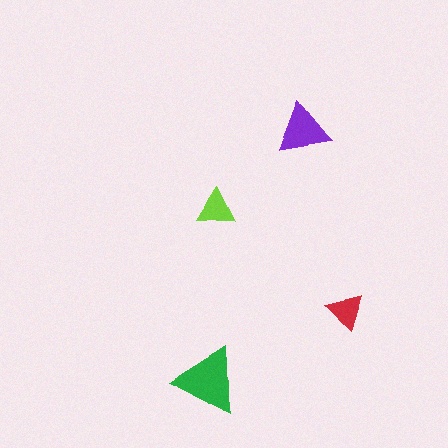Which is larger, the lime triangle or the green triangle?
The green one.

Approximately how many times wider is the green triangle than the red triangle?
About 2 times wider.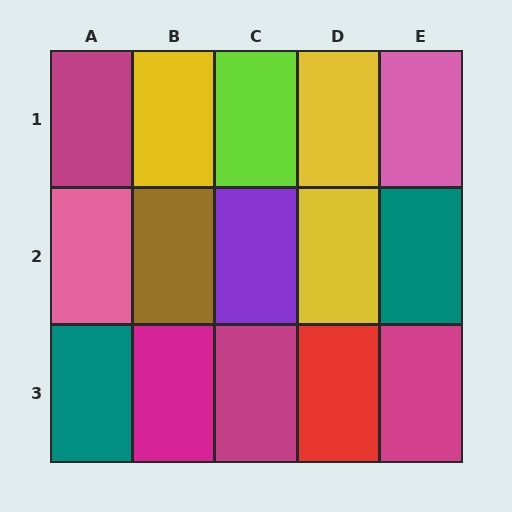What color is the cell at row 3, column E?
Magenta.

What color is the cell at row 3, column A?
Teal.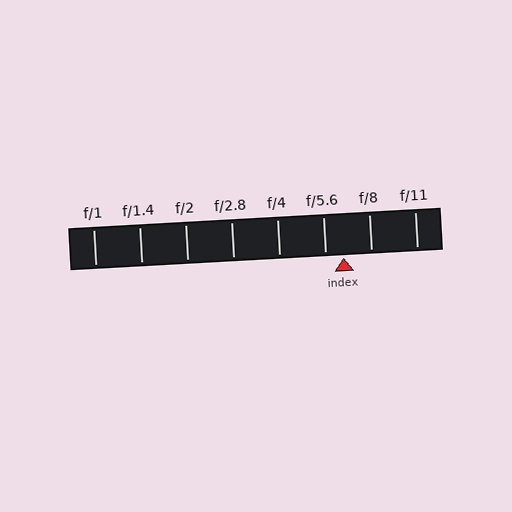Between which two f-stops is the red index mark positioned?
The index mark is between f/5.6 and f/8.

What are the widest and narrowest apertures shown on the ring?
The widest aperture shown is f/1 and the narrowest is f/11.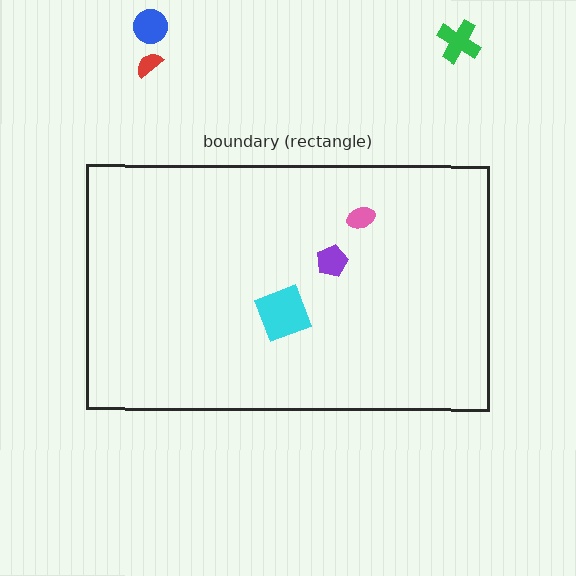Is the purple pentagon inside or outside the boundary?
Inside.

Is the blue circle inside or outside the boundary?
Outside.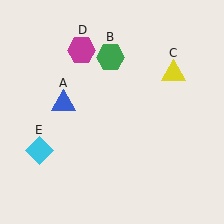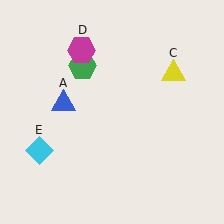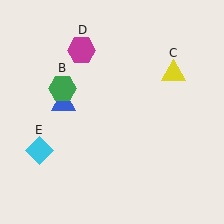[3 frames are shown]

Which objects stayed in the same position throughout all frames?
Blue triangle (object A) and yellow triangle (object C) and magenta hexagon (object D) and cyan diamond (object E) remained stationary.